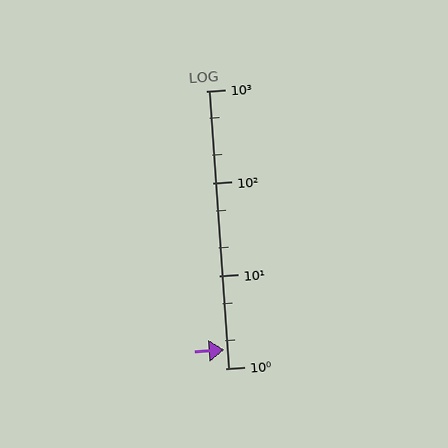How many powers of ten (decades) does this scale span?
The scale spans 3 decades, from 1 to 1000.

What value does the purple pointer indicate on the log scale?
The pointer indicates approximately 1.6.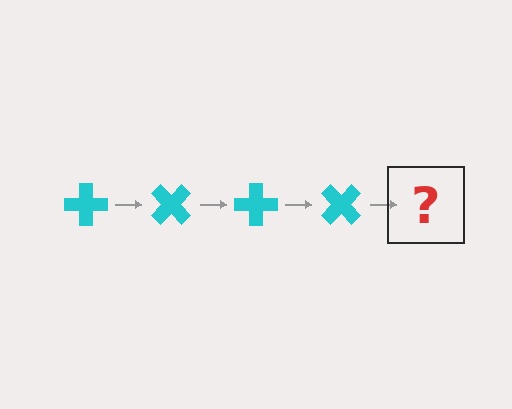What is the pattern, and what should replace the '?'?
The pattern is that the cross rotates 45 degrees each step. The '?' should be a cyan cross rotated 180 degrees.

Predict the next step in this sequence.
The next step is a cyan cross rotated 180 degrees.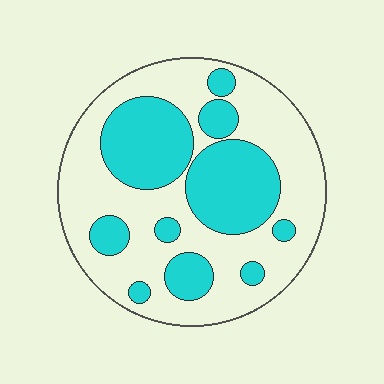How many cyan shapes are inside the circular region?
10.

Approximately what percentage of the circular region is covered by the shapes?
Approximately 35%.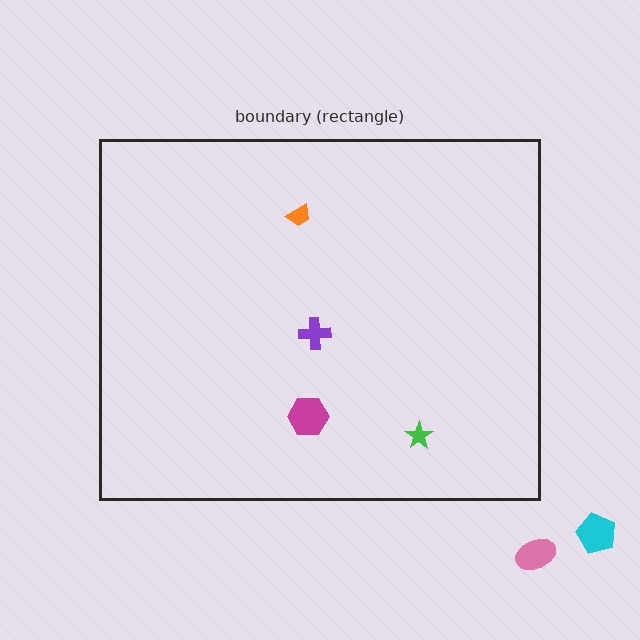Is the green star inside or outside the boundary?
Inside.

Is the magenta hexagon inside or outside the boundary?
Inside.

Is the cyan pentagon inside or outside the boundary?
Outside.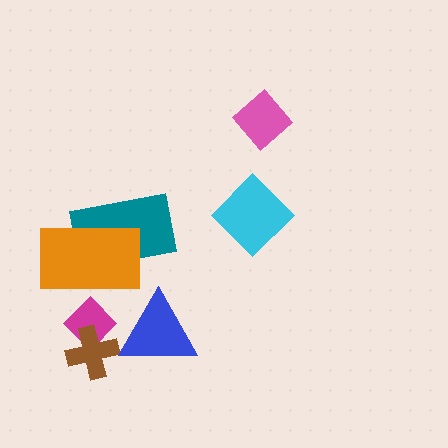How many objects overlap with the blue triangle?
0 objects overlap with the blue triangle.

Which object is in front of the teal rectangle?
The orange rectangle is in front of the teal rectangle.